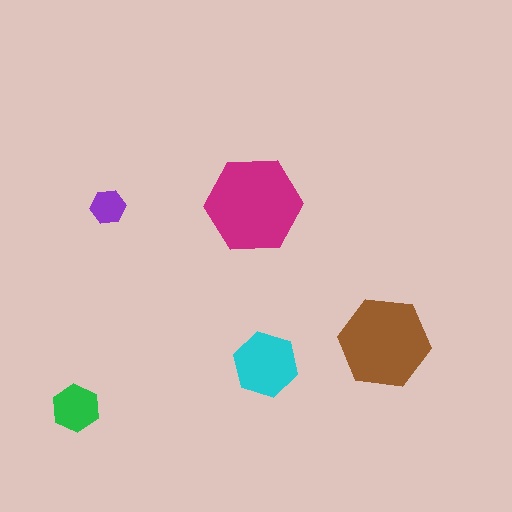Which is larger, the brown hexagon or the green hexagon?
The brown one.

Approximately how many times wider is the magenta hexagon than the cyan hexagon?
About 1.5 times wider.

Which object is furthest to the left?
The green hexagon is leftmost.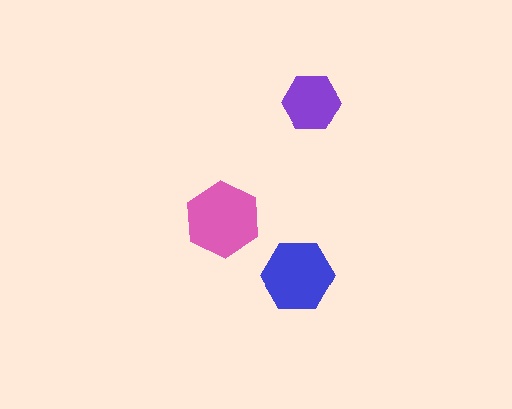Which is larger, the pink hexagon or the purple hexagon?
The pink one.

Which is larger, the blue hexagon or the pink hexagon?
The pink one.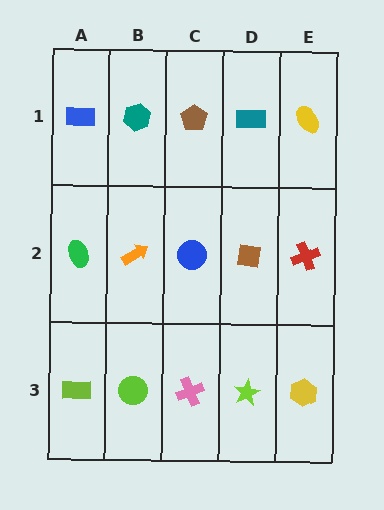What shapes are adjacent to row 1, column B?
An orange arrow (row 2, column B), a blue rectangle (row 1, column A), a brown pentagon (row 1, column C).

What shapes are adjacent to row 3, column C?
A blue circle (row 2, column C), a lime circle (row 3, column B), a lime star (row 3, column D).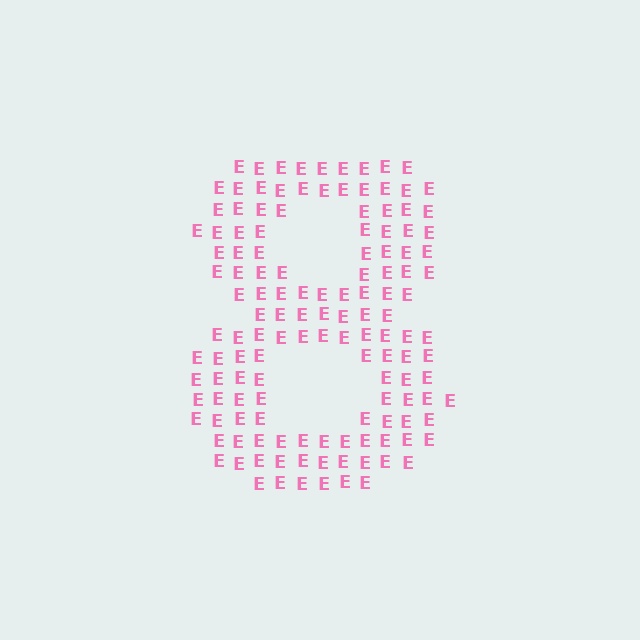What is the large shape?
The large shape is the digit 8.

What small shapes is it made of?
It is made of small letter E's.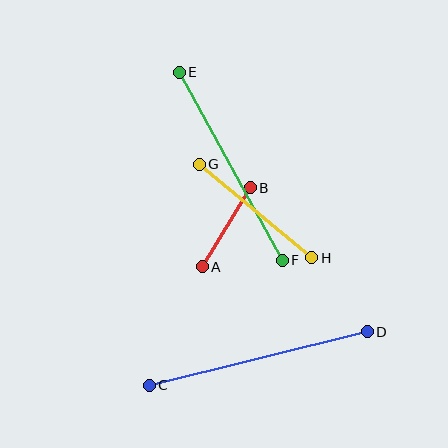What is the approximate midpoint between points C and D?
The midpoint is at approximately (258, 359) pixels.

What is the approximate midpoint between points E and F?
The midpoint is at approximately (231, 166) pixels.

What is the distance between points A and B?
The distance is approximately 92 pixels.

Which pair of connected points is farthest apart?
Points C and D are farthest apart.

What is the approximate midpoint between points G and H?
The midpoint is at approximately (255, 211) pixels.